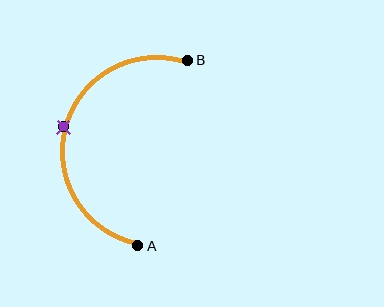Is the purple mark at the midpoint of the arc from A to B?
Yes. The purple mark lies on the arc at equal arc-length from both A and B — it is the arc midpoint.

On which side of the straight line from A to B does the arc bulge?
The arc bulges to the left of the straight line connecting A and B.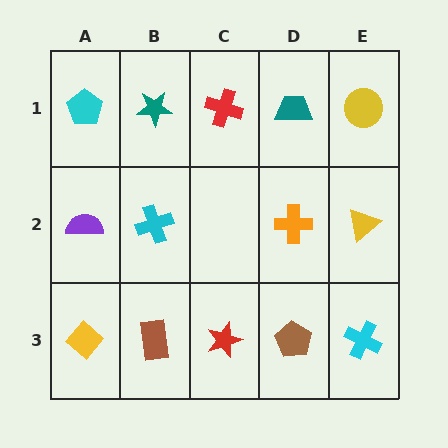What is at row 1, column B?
A teal star.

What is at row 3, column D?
A brown pentagon.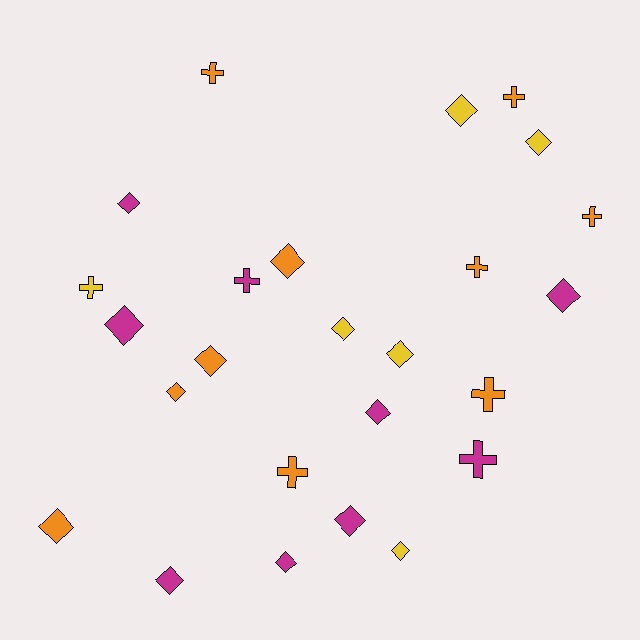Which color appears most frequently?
Orange, with 10 objects.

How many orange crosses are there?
There are 6 orange crosses.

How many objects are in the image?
There are 25 objects.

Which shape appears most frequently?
Diamond, with 16 objects.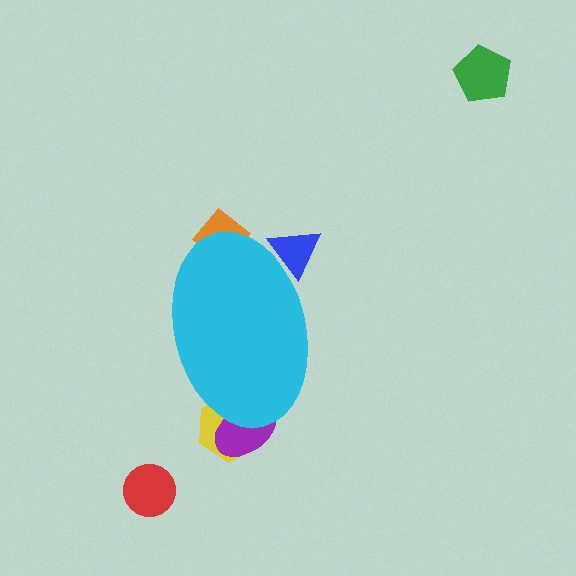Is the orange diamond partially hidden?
Yes, the orange diamond is partially hidden behind the cyan ellipse.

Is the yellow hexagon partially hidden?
Yes, the yellow hexagon is partially hidden behind the cyan ellipse.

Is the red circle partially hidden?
No, the red circle is fully visible.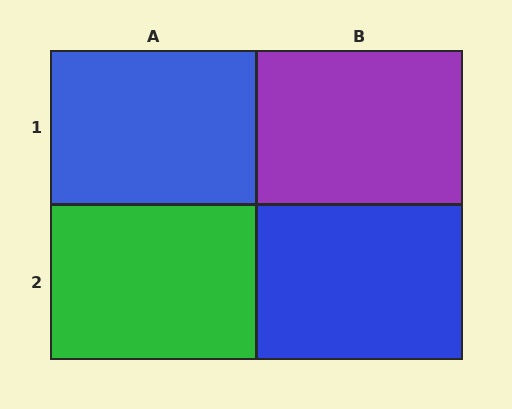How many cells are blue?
2 cells are blue.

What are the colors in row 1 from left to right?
Blue, purple.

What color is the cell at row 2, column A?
Green.